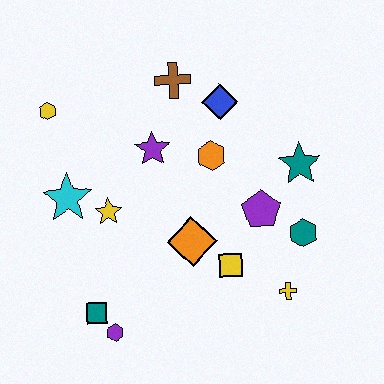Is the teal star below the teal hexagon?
No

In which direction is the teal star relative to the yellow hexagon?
The teal star is to the right of the yellow hexagon.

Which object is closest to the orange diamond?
The yellow square is closest to the orange diamond.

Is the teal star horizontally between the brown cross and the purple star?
No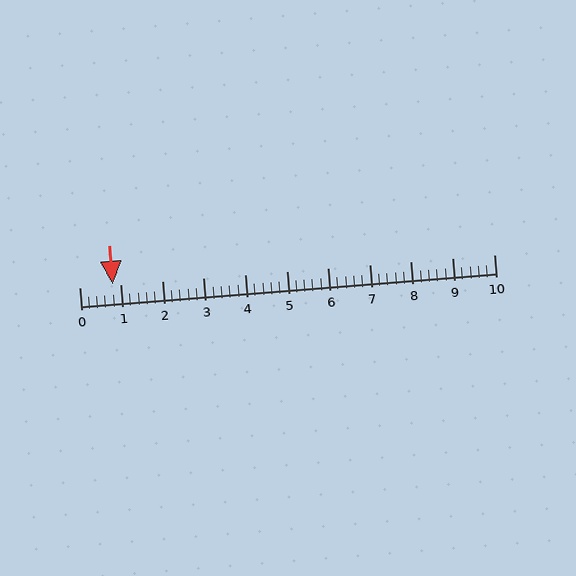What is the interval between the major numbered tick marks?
The major tick marks are spaced 1 units apart.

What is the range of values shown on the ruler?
The ruler shows values from 0 to 10.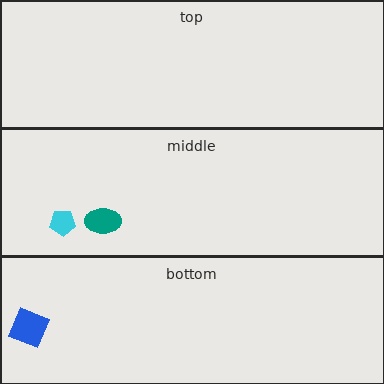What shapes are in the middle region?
The teal ellipse, the cyan pentagon.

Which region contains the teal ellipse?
The middle region.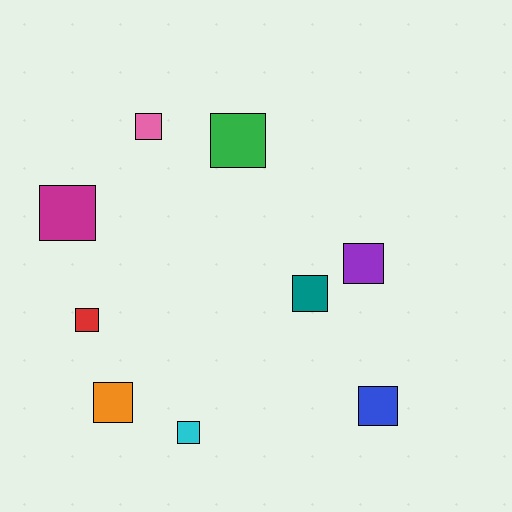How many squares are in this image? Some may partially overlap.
There are 9 squares.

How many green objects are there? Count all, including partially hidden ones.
There is 1 green object.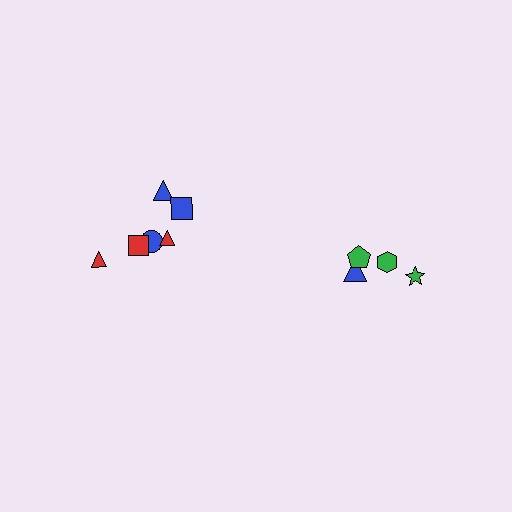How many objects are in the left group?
There are 6 objects.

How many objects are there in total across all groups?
There are 10 objects.